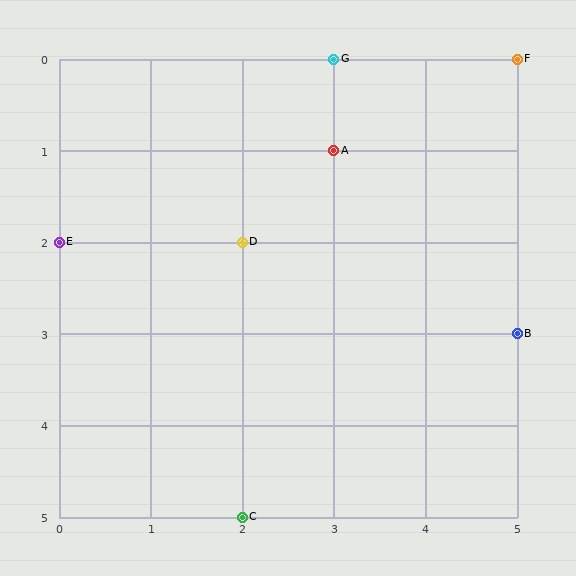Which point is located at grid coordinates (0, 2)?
Point E is at (0, 2).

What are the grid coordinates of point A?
Point A is at grid coordinates (3, 1).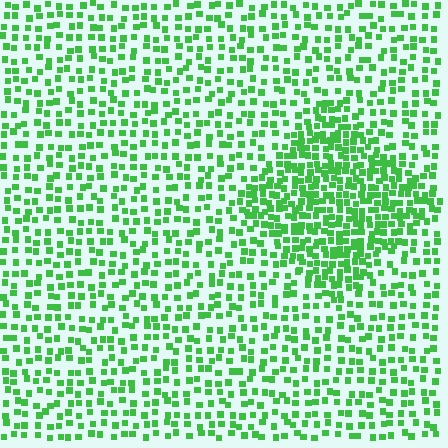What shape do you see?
I see a diamond.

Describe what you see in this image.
The image contains small green elements arranged at two different densities. A diamond-shaped region is visible where the elements are more densely packed than the surrounding area.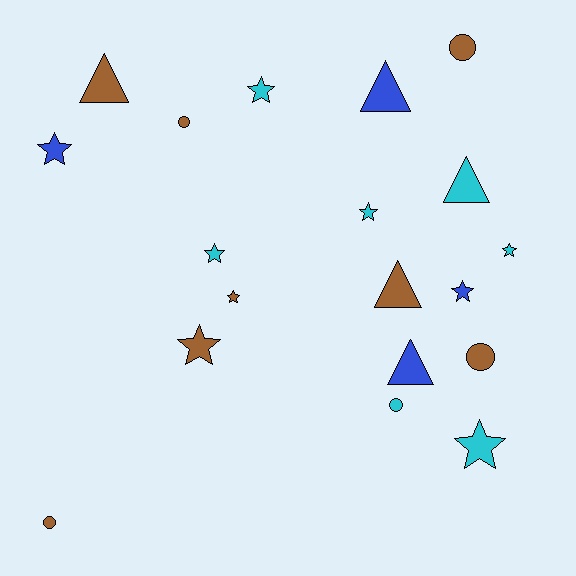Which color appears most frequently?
Brown, with 8 objects.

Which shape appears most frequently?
Star, with 9 objects.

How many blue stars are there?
There are 2 blue stars.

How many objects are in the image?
There are 19 objects.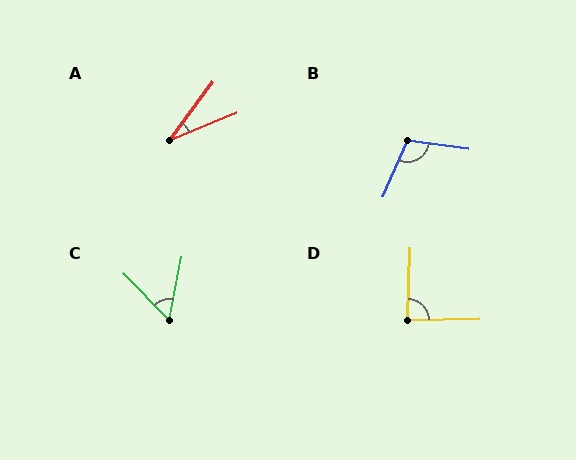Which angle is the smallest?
A, at approximately 31 degrees.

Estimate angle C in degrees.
Approximately 56 degrees.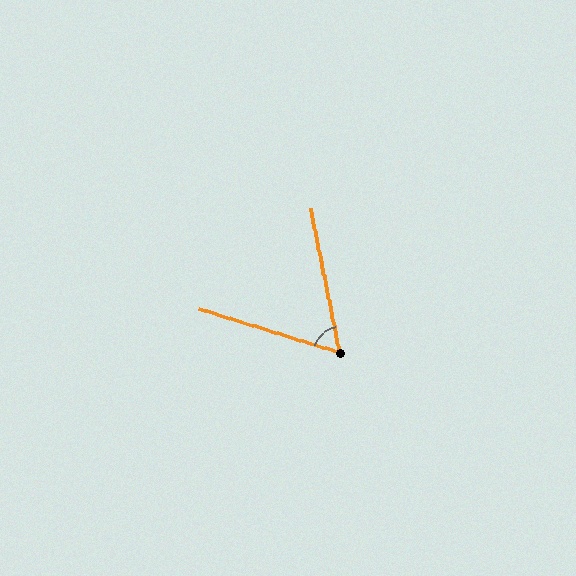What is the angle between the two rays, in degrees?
Approximately 61 degrees.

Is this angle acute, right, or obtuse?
It is acute.